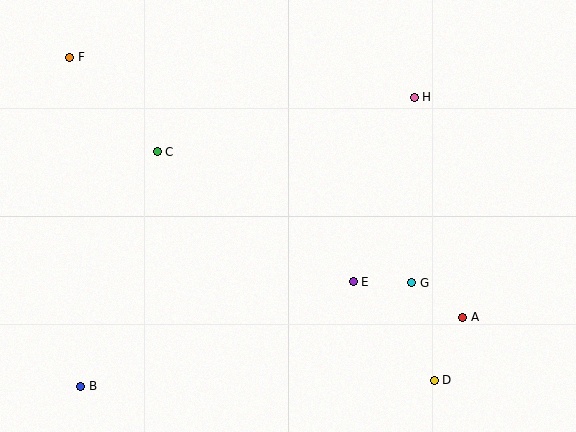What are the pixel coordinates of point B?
Point B is at (81, 386).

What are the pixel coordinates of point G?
Point G is at (412, 283).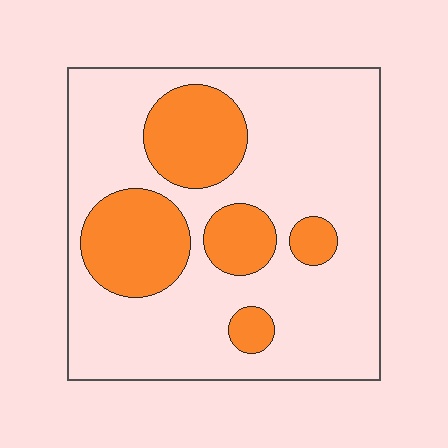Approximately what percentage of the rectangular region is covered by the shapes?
Approximately 25%.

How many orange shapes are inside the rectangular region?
5.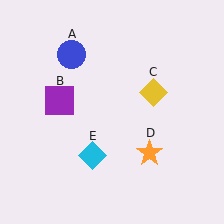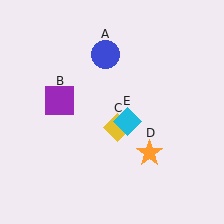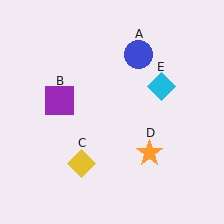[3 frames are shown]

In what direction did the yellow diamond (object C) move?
The yellow diamond (object C) moved down and to the left.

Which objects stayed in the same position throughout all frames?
Purple square (object B) and orange star (object D) remained stationary.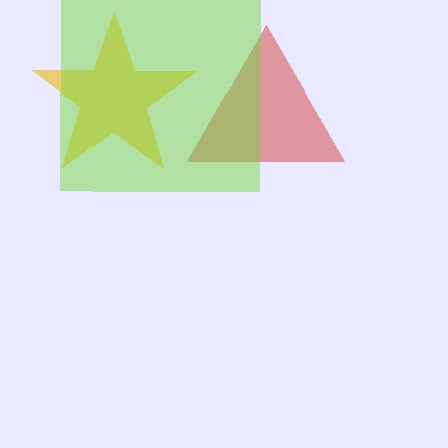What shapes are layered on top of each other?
The layered shapes are: a red triangle, a yellow star, a lime square.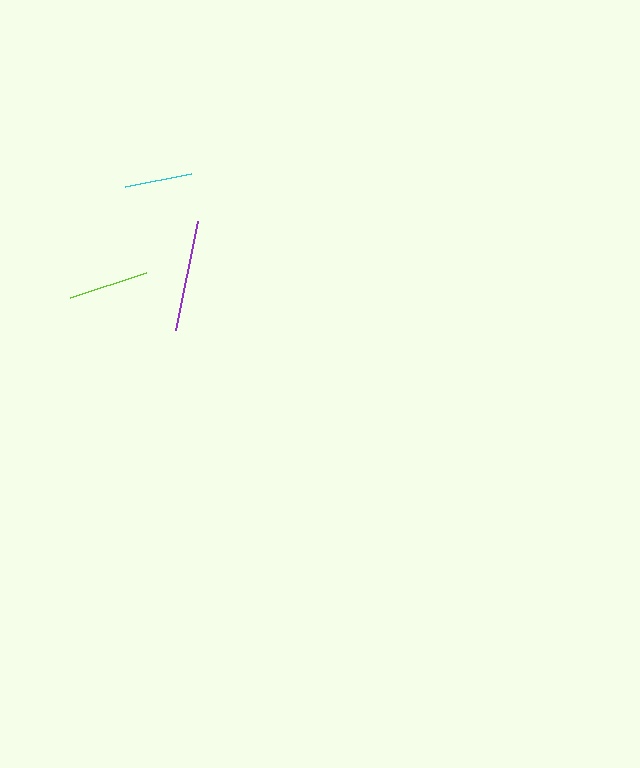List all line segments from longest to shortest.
From longest to shortest: purple, lime, cyan.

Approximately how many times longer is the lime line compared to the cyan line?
The lime line is approximately 1.2 times the length of the cyan line.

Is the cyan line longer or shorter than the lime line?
The lime line is longer than the cyan line.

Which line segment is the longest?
The purple line is the longest at approximately 111 pixels.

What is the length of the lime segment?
The lime segment is approximately 80 pixels long.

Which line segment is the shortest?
The cyan line is the shortest at approximately 67 pixels.